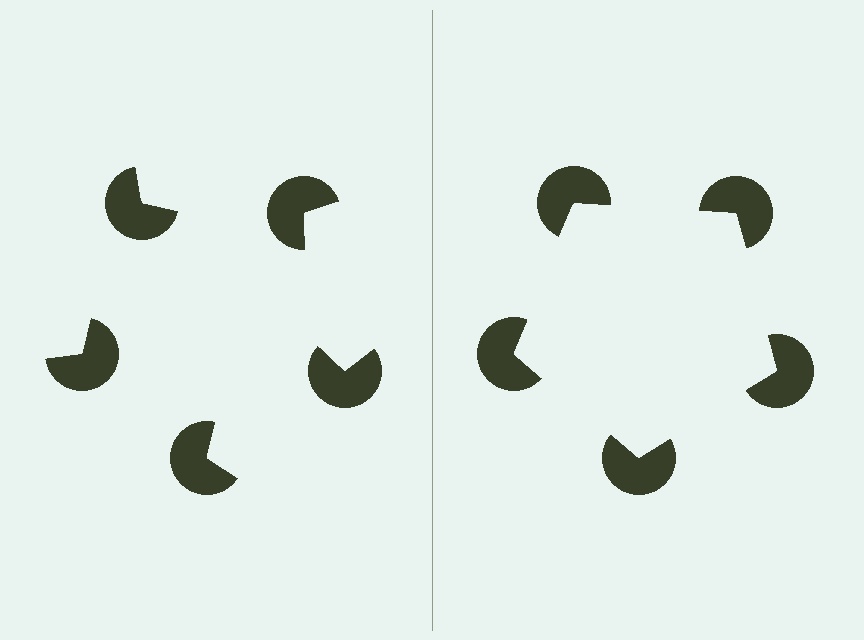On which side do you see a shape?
An illusory pentagon appears on the right side. On the left side the wedge cuts are rotated, so no coherent shape forms.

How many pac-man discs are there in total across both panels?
10 — 5 on each side.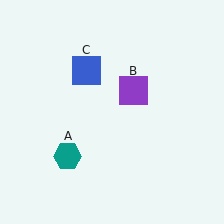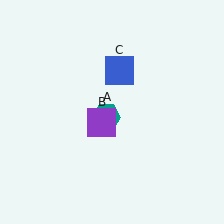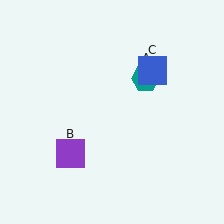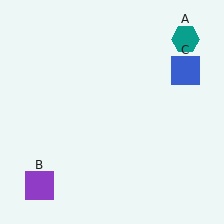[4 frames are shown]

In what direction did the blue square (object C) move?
The blue square (object C) moved right.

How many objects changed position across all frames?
3 objects changed position: teal hexagon (object A), purple square (object B), blue square (object C).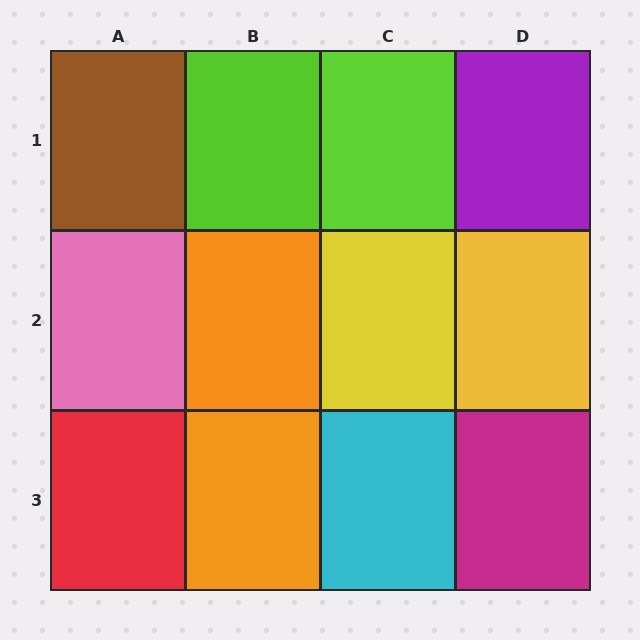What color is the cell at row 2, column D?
Yellow.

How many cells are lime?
2 cells are lime.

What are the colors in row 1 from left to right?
Brown, lime, lime, purple.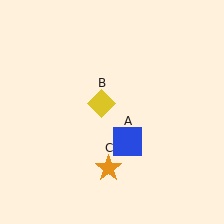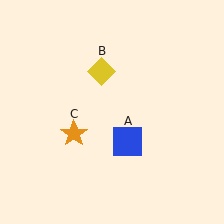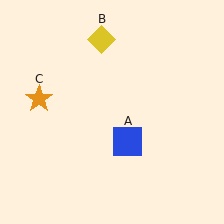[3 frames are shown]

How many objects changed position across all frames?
2 objects changed position: yellow diamond (object B), orange star (object C).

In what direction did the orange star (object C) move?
The orange star (object C) moved up and to the left.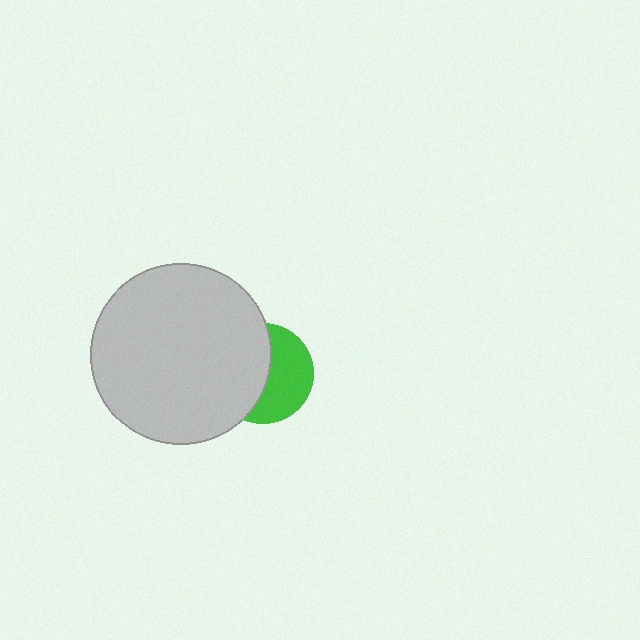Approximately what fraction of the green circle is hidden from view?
Roughly 52% of the green circle is hidden behind the light gray circle.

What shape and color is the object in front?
The object in front is a light gray circle.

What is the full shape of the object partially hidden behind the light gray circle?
The partially hidden object is a green circle.